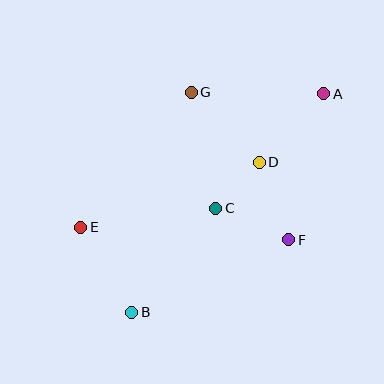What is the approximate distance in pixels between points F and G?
The distance between F and G is approximately 177 pixels.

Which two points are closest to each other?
Points C and D are closest to each other.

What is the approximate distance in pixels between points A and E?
The distance between A and E is approximately 277 pixels.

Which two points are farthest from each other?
Points A and B are farthest from each other.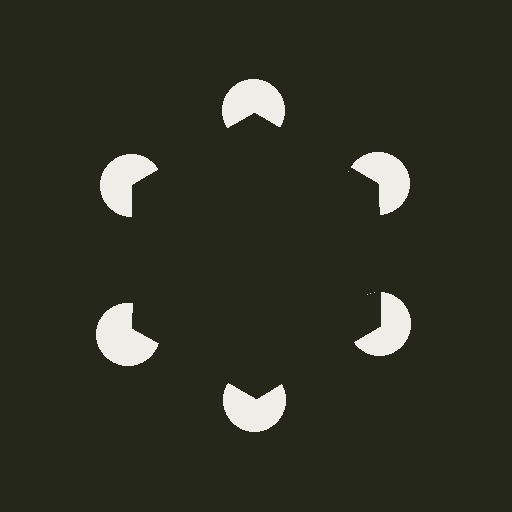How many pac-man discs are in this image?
There are 6 — one at each vertex of the illusory hexagon.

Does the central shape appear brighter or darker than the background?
It typically appears slightly darker than the background, even though no actual brightness change is drawn.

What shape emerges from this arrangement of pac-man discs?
An illusory hexagon — its edges are inferred from the aligned wedge cuts in the pac-man discs, not physically drawn.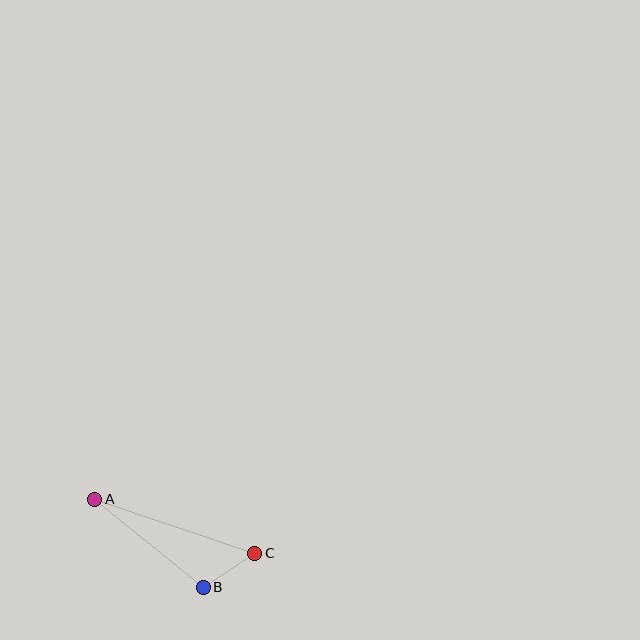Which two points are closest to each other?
Points B and C are closest to each other.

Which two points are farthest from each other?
Points A and C are farthest from each other.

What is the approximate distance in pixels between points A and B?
The distance between A and B is approximately 140 pixels.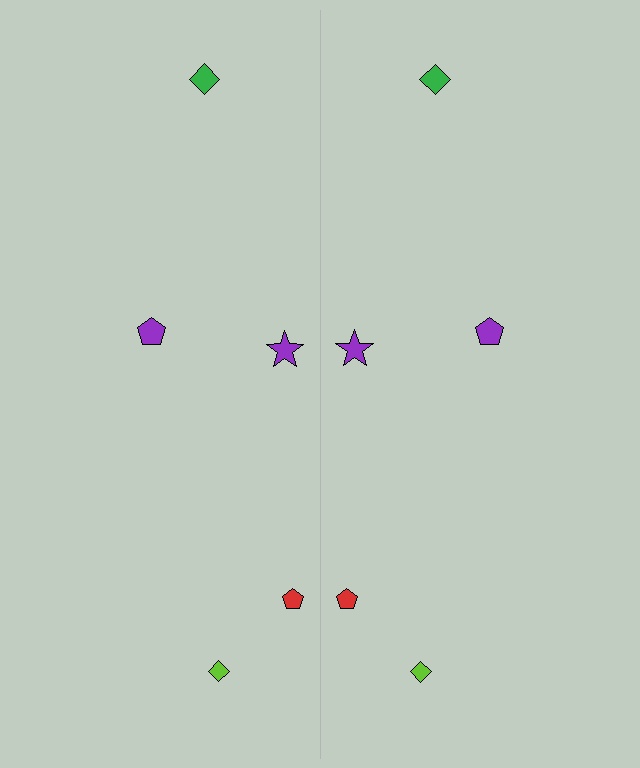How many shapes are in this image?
There are 10 shapes in this image.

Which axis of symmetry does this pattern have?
The pattern has a vertical axis of symmetry running through the center of the image.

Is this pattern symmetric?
Yes, this pattern has bilateral (reflection) symmetry.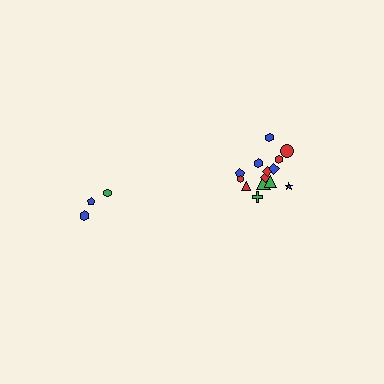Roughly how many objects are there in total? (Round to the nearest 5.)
Roughly 20 objects in total.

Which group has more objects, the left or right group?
The right group.